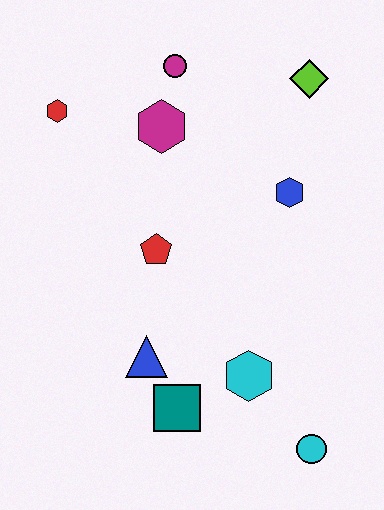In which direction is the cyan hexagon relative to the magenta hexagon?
The cyan hexagon is below the magenta hexagon.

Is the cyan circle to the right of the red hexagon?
Yes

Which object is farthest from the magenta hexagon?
The cyan circle is farthest from the magenta hexagon.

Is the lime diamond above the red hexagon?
Yes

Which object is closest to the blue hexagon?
The lime diamond is closest to the blue hexagon.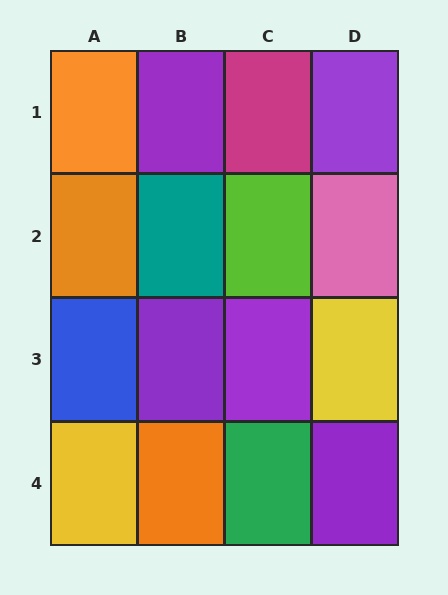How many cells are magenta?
1 cell is magenta.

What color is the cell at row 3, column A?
Blue.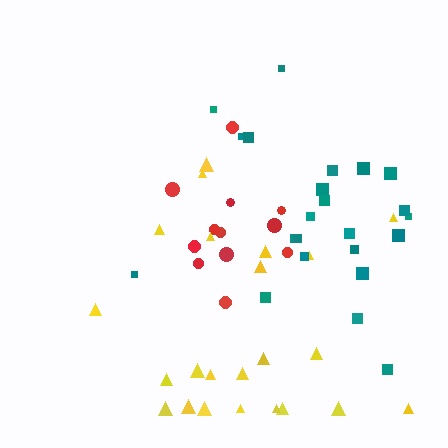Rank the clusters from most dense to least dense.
red, teal, yellow.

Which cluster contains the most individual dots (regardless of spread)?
Yellow (23).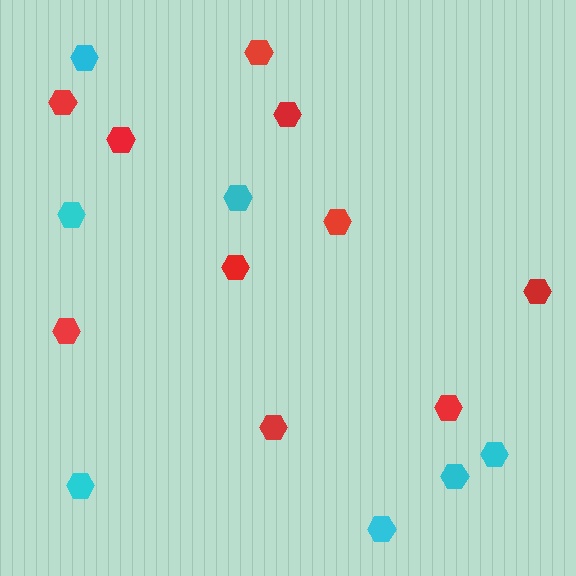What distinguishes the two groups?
There are 2 groups: one group of cyan hexagons (7) and one group of red hexagons (10).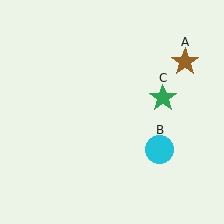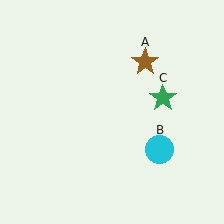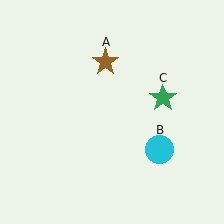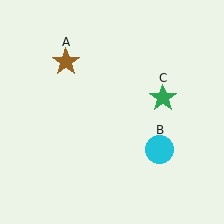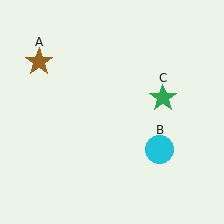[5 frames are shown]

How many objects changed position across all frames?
1 object changed position: brown star (object A).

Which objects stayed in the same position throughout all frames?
Cyan circle (object B) and green star (object C) remained stationary.